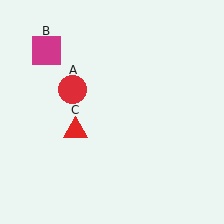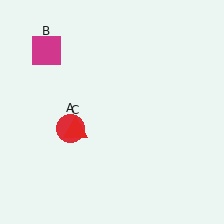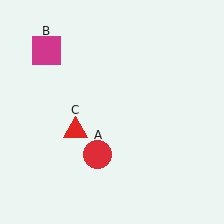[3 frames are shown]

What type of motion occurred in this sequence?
The red circle (object A) rotated counterclockwise around the center of the scene.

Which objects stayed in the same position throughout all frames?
Magenta square (object B) and red triangle (object C) remained stationary.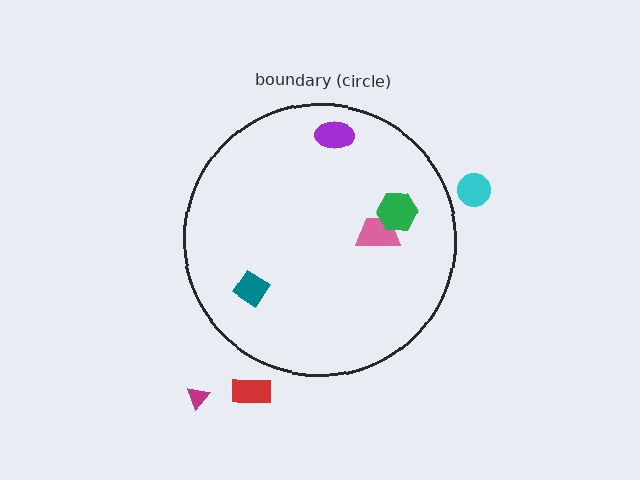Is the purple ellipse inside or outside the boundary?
Inside.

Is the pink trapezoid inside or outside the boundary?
Inside.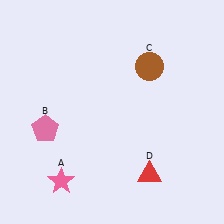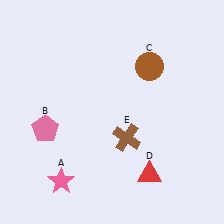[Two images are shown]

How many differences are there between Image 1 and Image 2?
There is 1 difference between the two images.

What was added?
A brown cross (E) was added in Image 2.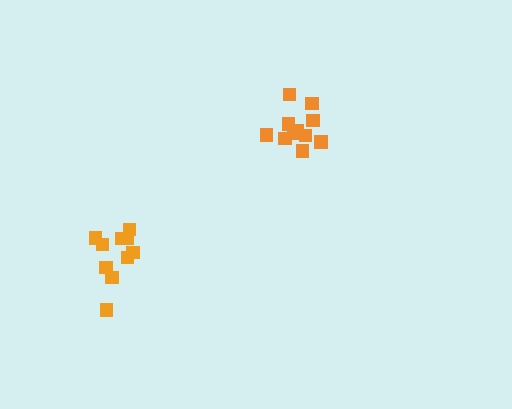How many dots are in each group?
Group 1: 10 dots, Group 2: 11 dots (21 total).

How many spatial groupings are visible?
There are 2 spatial groupings.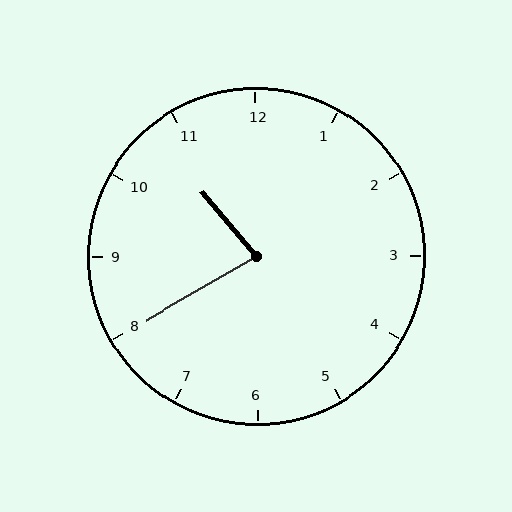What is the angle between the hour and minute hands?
Approximately 80 degrees.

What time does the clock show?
10:40.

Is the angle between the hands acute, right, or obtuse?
It is acute.